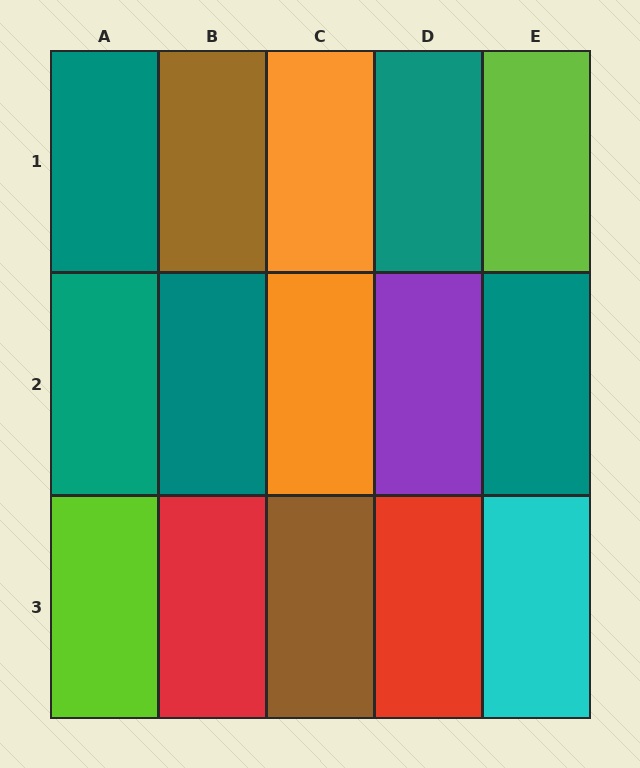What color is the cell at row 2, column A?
Teal.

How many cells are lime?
2 cells are lime.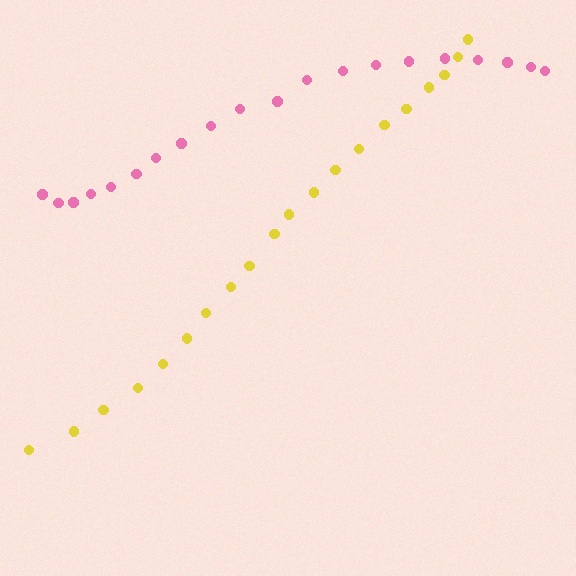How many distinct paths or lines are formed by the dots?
There are 2 distinct paths.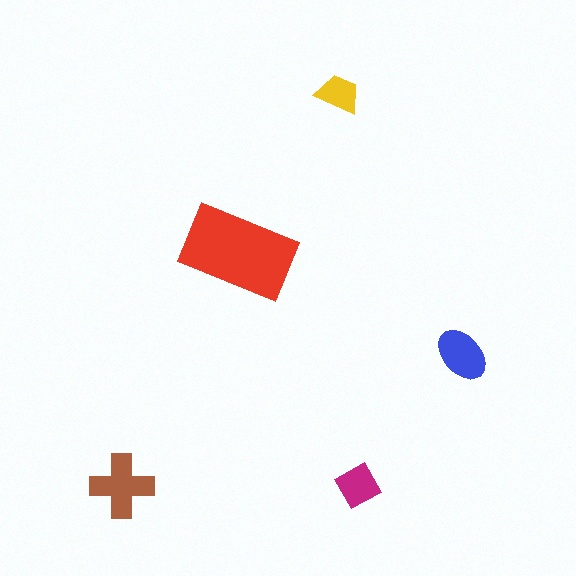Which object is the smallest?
The yellow trapezoid.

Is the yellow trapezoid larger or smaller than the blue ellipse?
Smaller.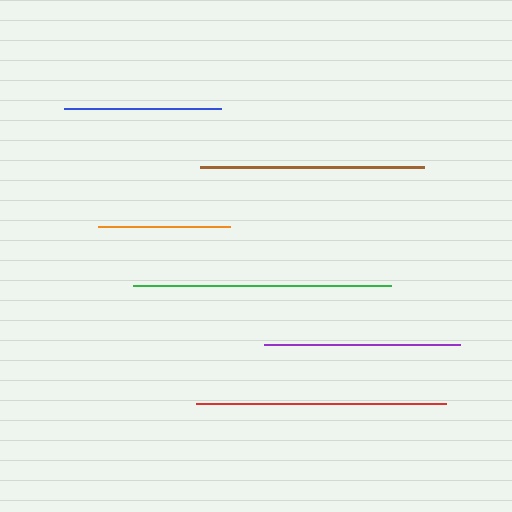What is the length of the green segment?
The green segment is approximately 258 pixels long.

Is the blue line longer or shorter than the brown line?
The brown line is longer than the blue line.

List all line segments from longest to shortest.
From longest to shortest: green, red, brown, purple, blue, orange.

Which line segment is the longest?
The green line is the longest at approximately 258 pixels.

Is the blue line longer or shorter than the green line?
The green line is longer than the blue line.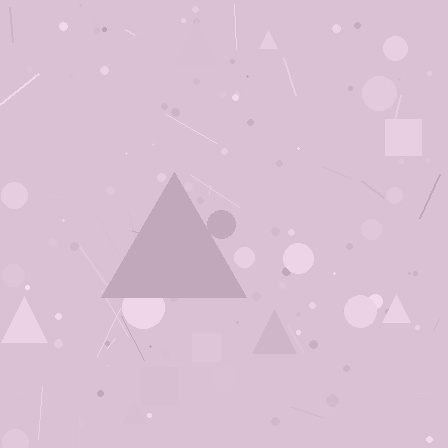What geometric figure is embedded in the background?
A triangle is embedded in the background.